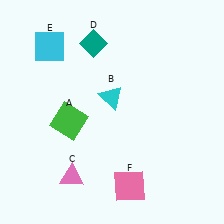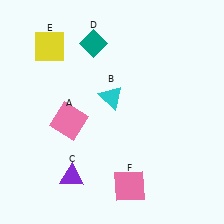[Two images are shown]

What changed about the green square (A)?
In Image 1, A is green. In Image 2, it changed to pink.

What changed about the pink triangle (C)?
In Image 1, C is pink. In Image 2, it changed to purple.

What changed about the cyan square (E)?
In Image 1, E is cyan. In Image 2, it changed to yellow.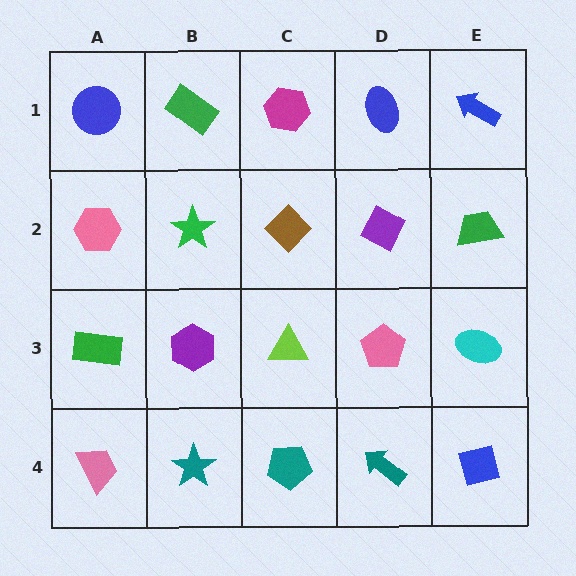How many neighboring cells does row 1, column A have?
2.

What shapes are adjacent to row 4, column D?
A pink pentagon (row 3, column D), a teal pentagon (row 4, column C), a blue square (row 4, column E).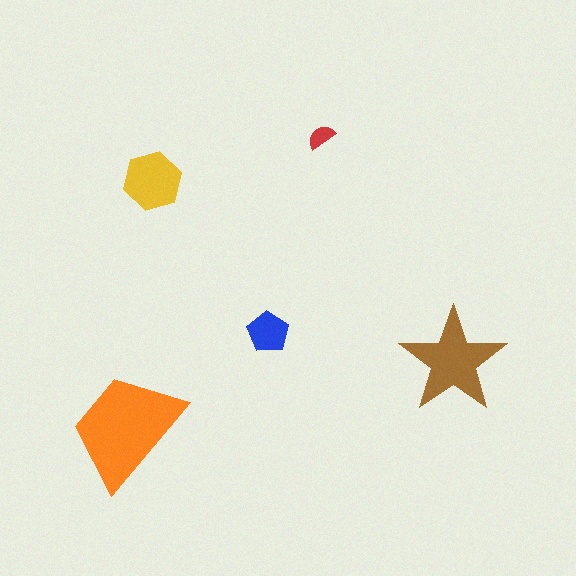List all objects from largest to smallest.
The orange trapezoid, the brown star, the yellow hexagon, the blue pentagon, the red semicircle.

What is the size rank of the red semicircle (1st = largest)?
5th.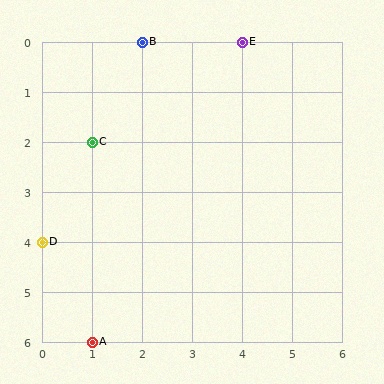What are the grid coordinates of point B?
Point B is at grid coordinates (2, 0).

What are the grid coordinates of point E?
Point E is at grid coordinates (4, 0).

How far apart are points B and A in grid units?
Points B and A are 1 column and 6 rows apart (about 6.1 grid units diagonally).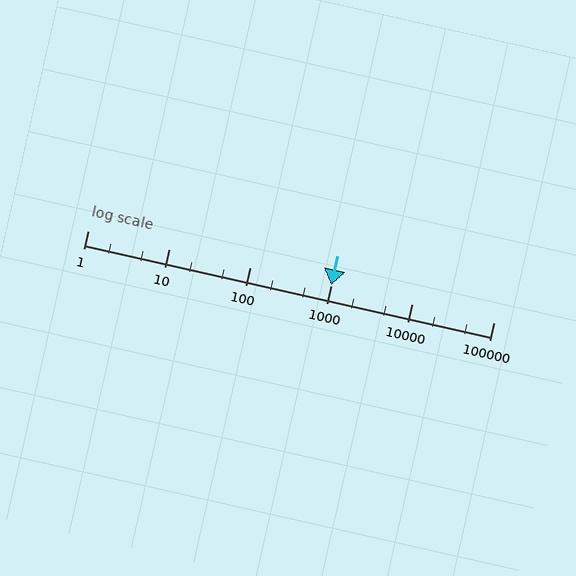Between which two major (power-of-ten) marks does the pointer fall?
The pointer is between 1000 and 10000.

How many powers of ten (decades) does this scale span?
The scale spans 5 decades, from 1 to 100000.